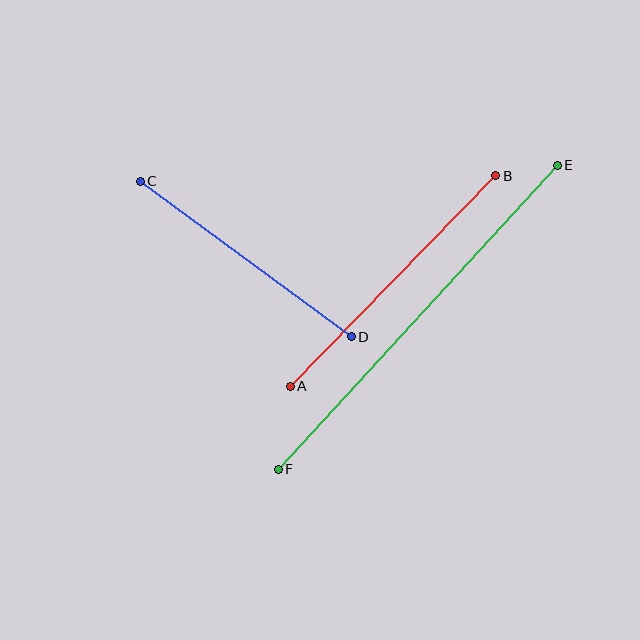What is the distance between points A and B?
The distance is approximately 294 pixels.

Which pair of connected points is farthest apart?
Points E and F are farthest apart.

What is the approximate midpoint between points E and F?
The midpoint is at approximately (418, 317) pixels.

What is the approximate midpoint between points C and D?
The midpoint is at approximately (246, 259) pixels.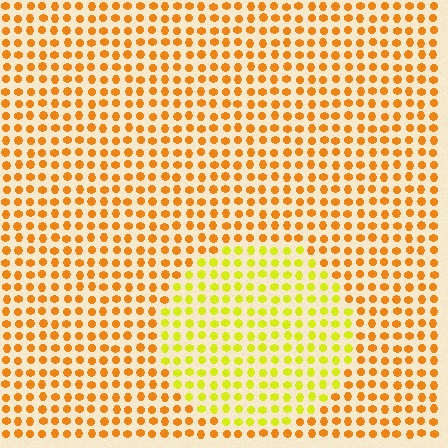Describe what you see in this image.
The image is filled with small orange elements in a uniform arrangement. A circle-shaped region is visible where the elements are tinted to a slightly different hue, forming a subtle color boundary.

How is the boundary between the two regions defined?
The boundary is defined purely by a slight shift in hue (about 36 degrees). Spacing, size, and orientation are identical on both sides.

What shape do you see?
I see a circle.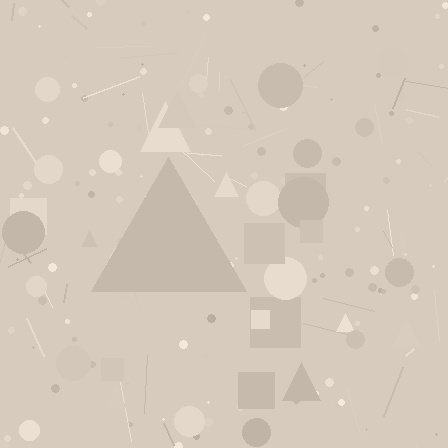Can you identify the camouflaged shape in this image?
The camouflaged shape is a triangle.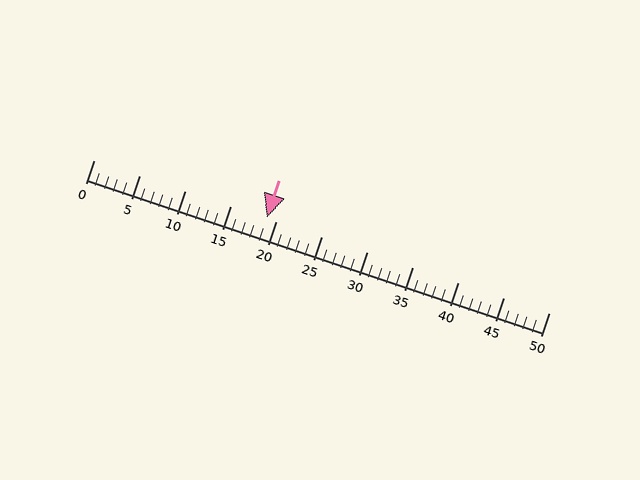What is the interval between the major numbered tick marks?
The major tick marks are spaced 5 units apart.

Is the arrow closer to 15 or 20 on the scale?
The arrow is closer to 20.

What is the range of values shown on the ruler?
The ruler shows values from 0 to 50.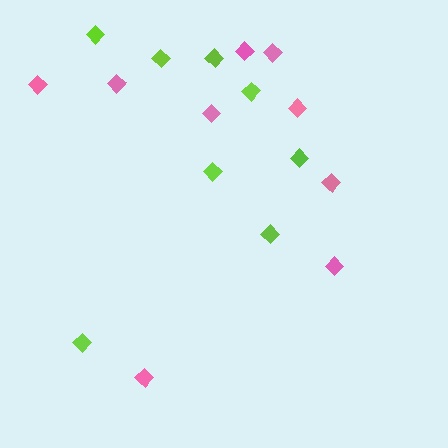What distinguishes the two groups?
There are 2 groups: one group of pink diamonds (9) and one group of lime diamonds (8).